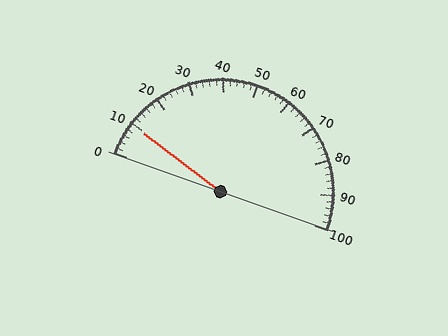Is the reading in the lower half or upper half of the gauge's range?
The reading is in the lower half of the range (0 to 100).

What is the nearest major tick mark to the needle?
The nearest major tick mark is 10.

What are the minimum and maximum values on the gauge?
The gauge ranges from 0 to 100.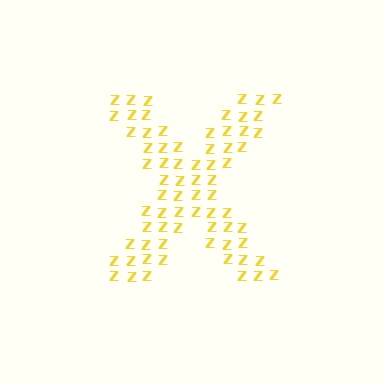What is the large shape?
The large shape is the letter X.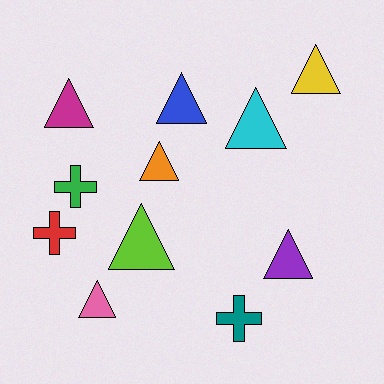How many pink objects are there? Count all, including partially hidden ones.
There is 1 pink object.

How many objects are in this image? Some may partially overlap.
There are 11 objects.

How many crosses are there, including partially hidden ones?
There are 3 crosses.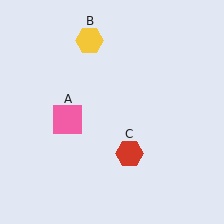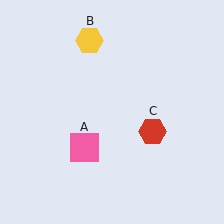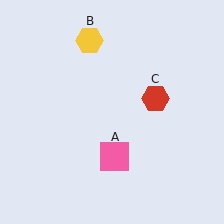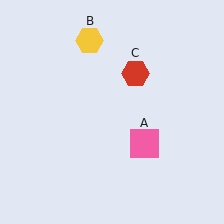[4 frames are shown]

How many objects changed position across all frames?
2 objects changed position: pink square (object A), red hexagon (object C).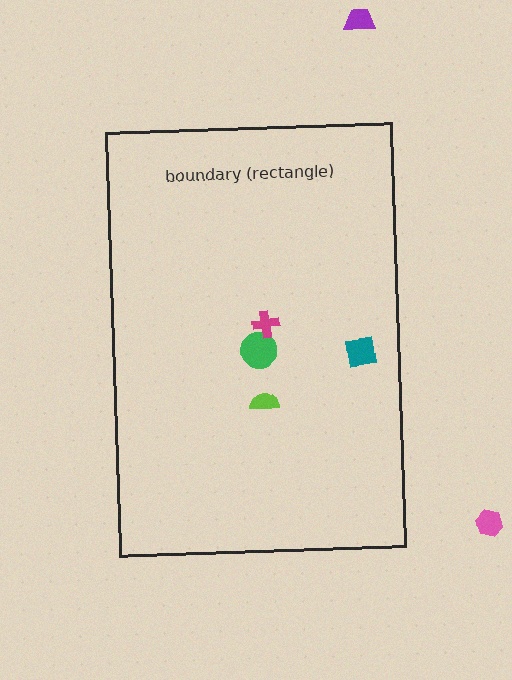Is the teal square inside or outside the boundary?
Inside.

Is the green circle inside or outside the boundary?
Inside.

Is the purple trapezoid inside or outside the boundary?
Outside.